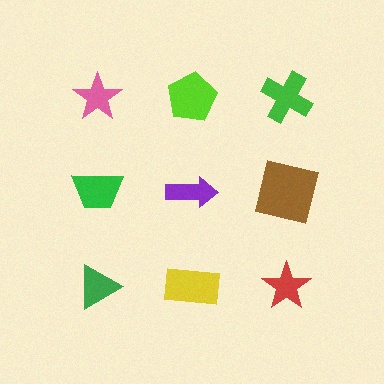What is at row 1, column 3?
A green cross.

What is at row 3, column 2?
A yellow rectangle.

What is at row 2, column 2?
A purple arrow.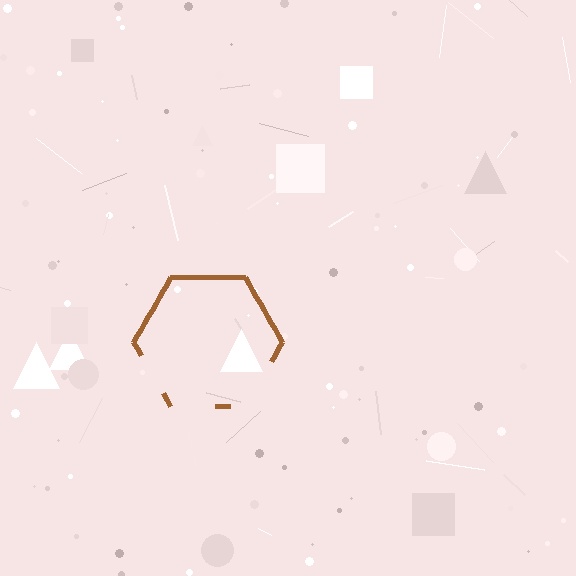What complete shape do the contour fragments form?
The contour fragments form a hexagon.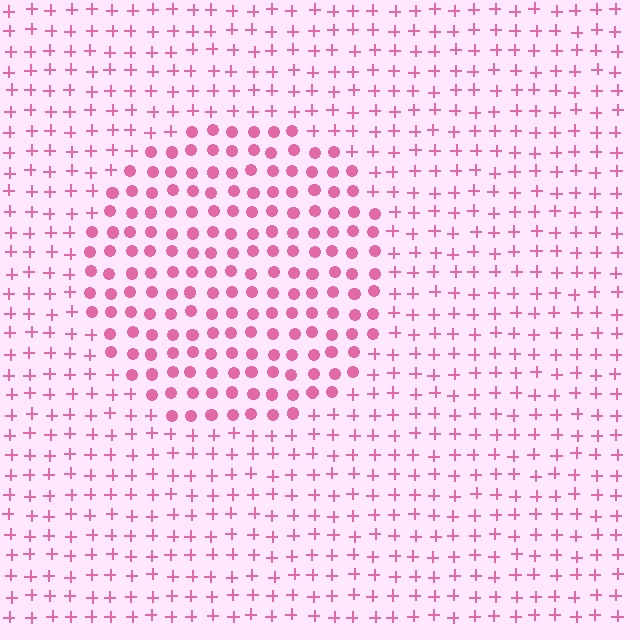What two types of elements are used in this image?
The image uses circles inside the circle region and plus signs outside it.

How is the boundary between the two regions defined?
The boundary is defined by a change in element shape: circles inside vs. plus signs outside. All elements share the same color and spacing.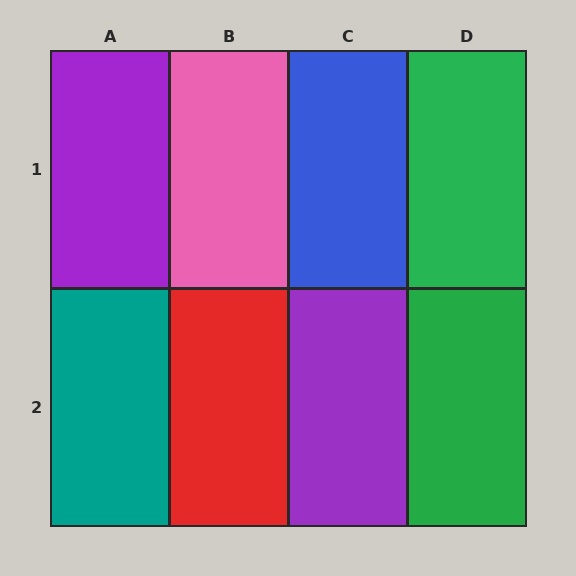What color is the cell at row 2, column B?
Red.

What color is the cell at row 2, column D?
Green.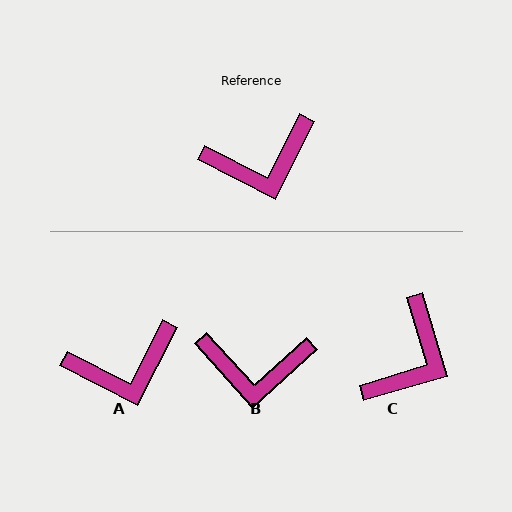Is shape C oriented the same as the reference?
No, it is off by about 43 degrees.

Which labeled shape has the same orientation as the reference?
A.